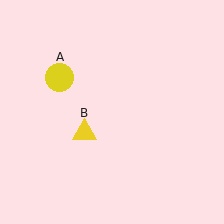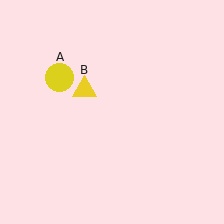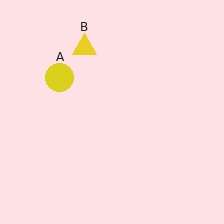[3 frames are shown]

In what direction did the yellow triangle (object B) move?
The yellow triangle (object B) moved up.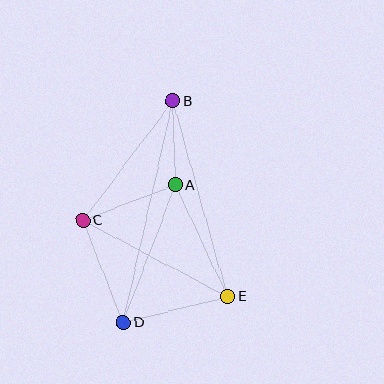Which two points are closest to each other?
Points A and B are closest to each other.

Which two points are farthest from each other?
Points B and D are farthest from each other.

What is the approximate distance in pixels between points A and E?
The distance between A and E is approximately 124 pixels.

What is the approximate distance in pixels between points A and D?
The distance between A and D is approximately 147 pixels.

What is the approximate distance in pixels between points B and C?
The distance between B and C is approximately 149 pixels.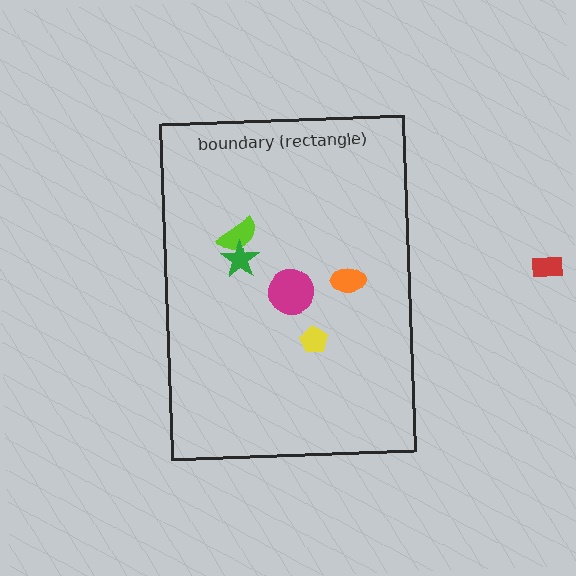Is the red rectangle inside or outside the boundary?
Outside.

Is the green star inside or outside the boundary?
Inside.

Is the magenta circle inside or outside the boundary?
Inside.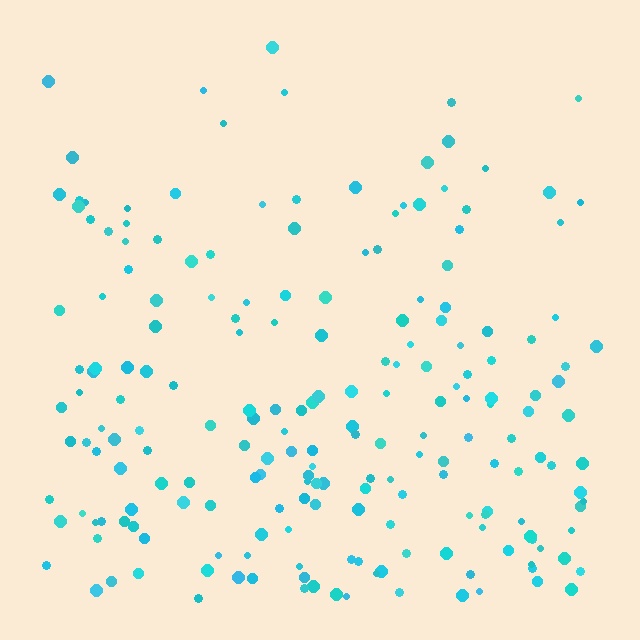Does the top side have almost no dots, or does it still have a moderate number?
Still a moderate number, just noticeably fewer than the bottom.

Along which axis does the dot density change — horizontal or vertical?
Vertical.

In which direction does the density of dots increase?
From top to bottom, with the bottom side densest.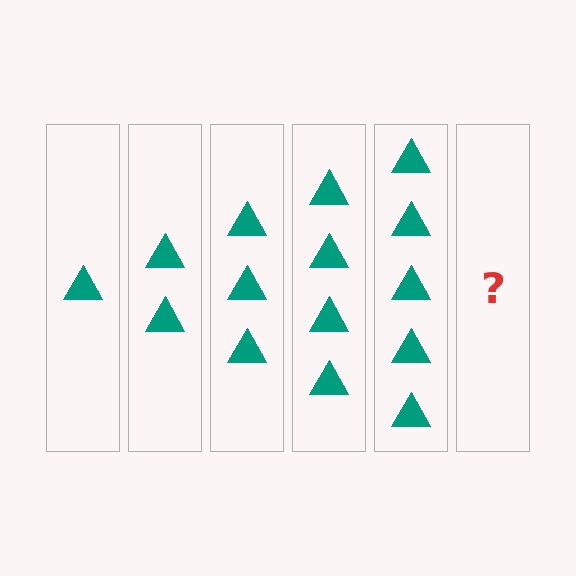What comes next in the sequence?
The next element should be 6 triangles.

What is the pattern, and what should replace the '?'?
The pattern is that each step adds one more triangle. The '?' should be 6 triangles.